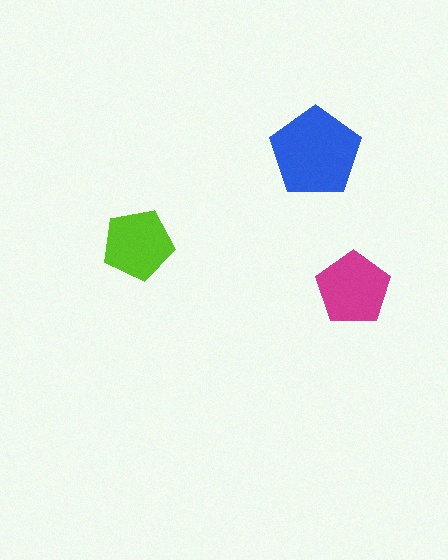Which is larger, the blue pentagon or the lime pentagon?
The blue one.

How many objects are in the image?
There are 3 objects in the image.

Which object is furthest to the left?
The lime pentagon is leftmost.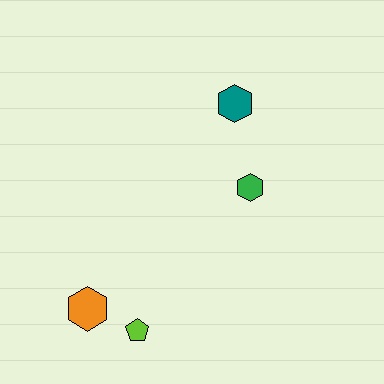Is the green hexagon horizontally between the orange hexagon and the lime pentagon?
No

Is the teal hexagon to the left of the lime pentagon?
No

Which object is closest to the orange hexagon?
The lime pentagon is closest to the orange hexagon.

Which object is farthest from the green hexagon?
The orange hexagon is farthest from the green hexagon.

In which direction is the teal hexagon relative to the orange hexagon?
The teal hexagon is above the orange hexagon.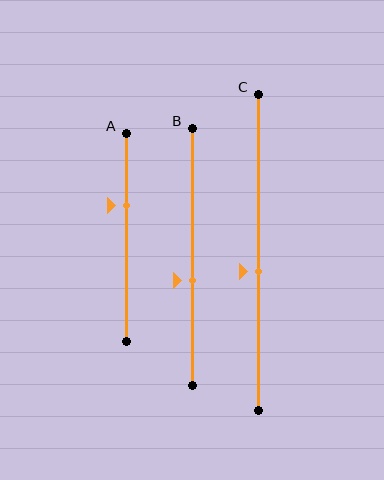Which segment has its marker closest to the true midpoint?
Segment C has its marker closest to the true midpoint.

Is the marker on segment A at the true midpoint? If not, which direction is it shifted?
No, the marker on segment A is shifted upward by about 15% of the segment length.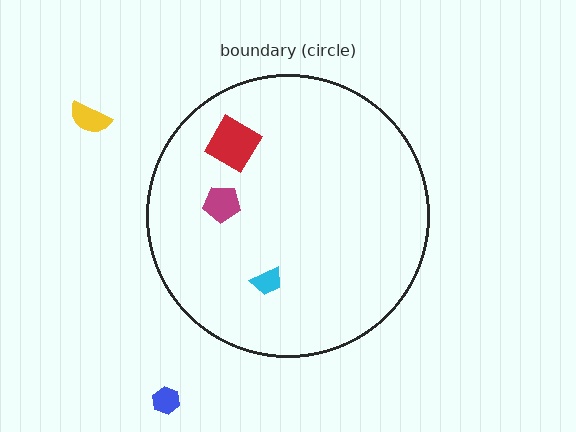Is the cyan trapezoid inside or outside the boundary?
Inside.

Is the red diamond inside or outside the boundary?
Inside.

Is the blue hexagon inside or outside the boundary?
Outside.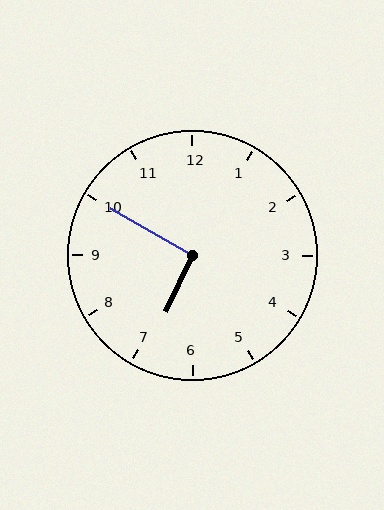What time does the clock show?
6:50.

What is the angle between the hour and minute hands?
Approximately 95 degrees.